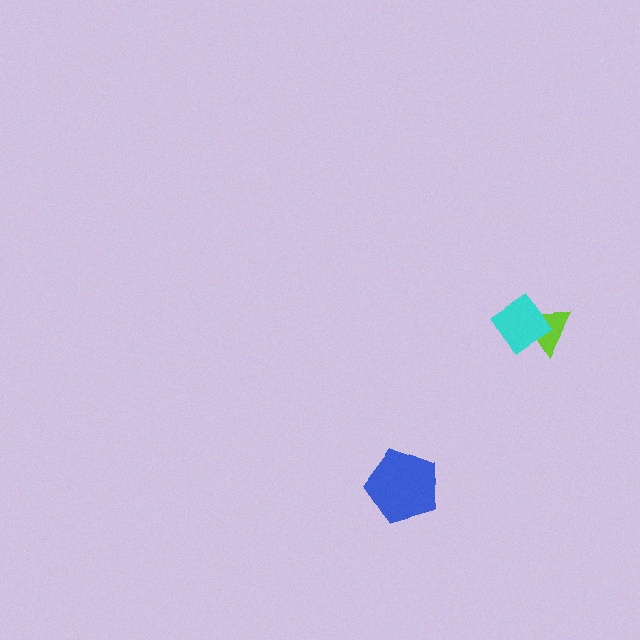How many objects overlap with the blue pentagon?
0 objects overlap with the blue pentagon.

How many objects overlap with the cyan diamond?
1 object overlaps with the cyan diamond.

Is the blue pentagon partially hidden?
No, no other shape covers it.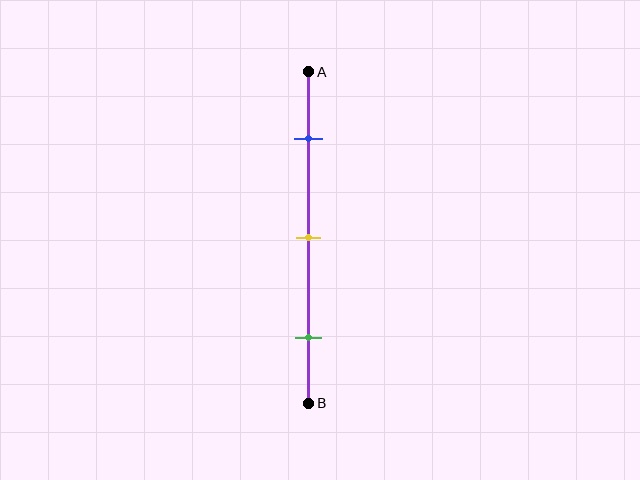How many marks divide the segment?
There are 3 marks dividing the segment.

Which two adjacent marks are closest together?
The blue and yellow marks are the closest adjacent pair.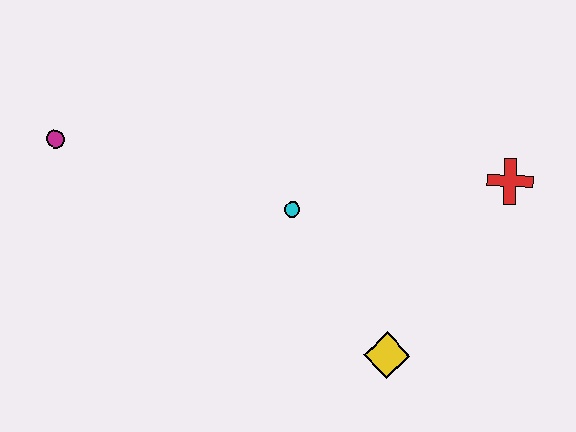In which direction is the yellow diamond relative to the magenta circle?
The yellow diamond is to the right of the magenta circle.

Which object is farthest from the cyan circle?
The magenta circle is farthest from the cyan circle.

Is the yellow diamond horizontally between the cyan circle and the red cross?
Yes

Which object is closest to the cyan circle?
The yellow diamond is closest to the cyan circle.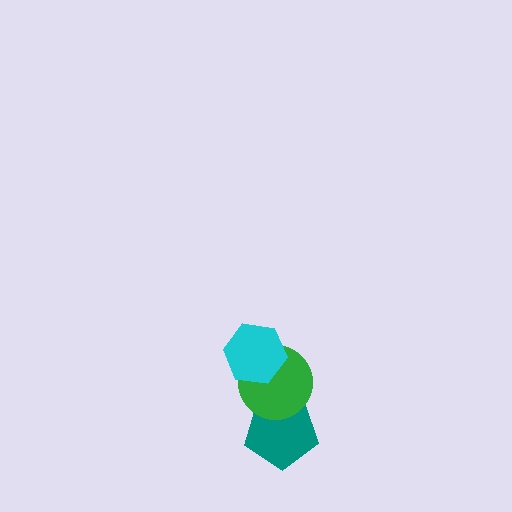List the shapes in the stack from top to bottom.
From top to bottom: the cyan hexagon, the green circle, the teal pentagon.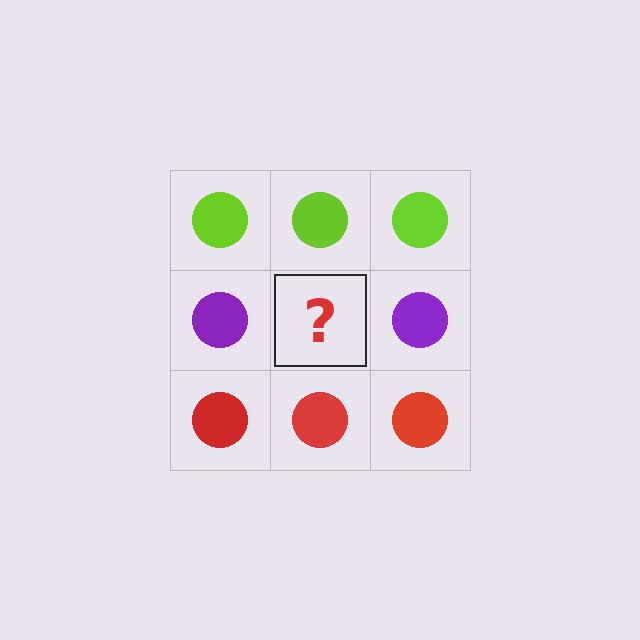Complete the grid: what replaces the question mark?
The question mark should be replaced with a purple circle.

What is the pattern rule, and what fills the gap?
The rule is that each row has a consistent color. The gap should be filled with a purple circle.